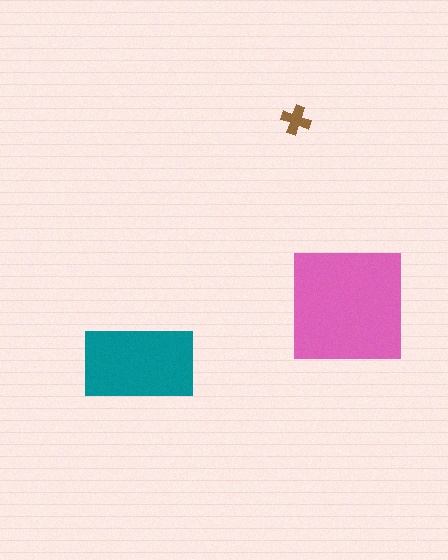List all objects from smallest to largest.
The brown cross, the teal rectangle, the pink square.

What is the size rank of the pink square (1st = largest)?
1st.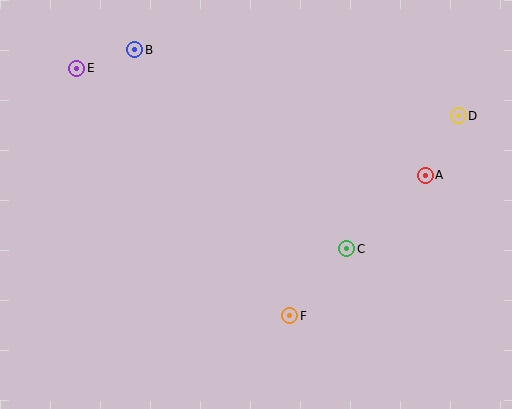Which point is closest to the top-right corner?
Point D is closest to the top-right corner.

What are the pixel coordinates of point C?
Point C is at (347, 249).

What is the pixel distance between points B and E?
The distance between B and E is 61 pixels.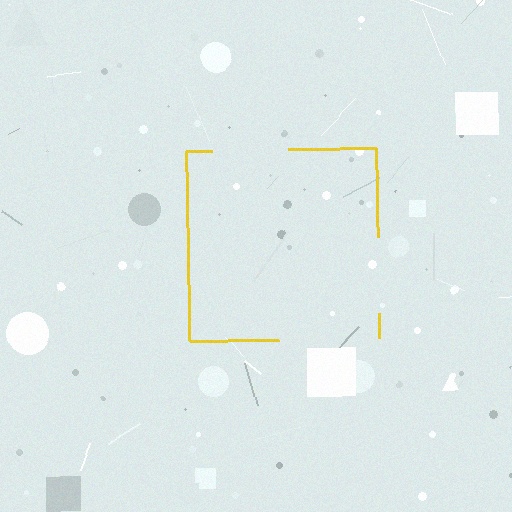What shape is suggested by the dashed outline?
The dashed outline suggests a square.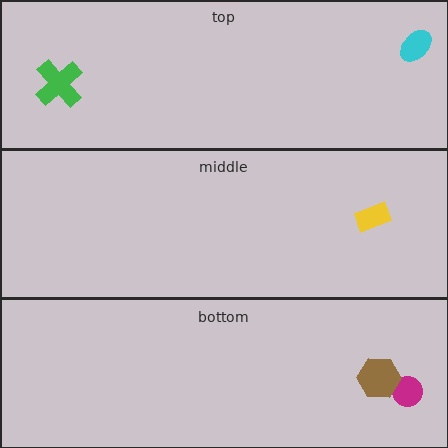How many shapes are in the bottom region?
2.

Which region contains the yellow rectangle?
The middle region.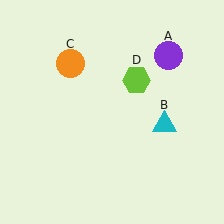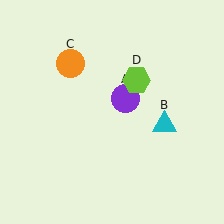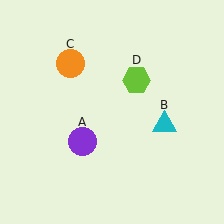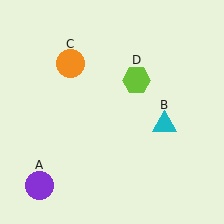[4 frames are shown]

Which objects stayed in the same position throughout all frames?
Cyan triangle (object B) and orange circle (object C) and lime hexagon (object D) remained stationary.